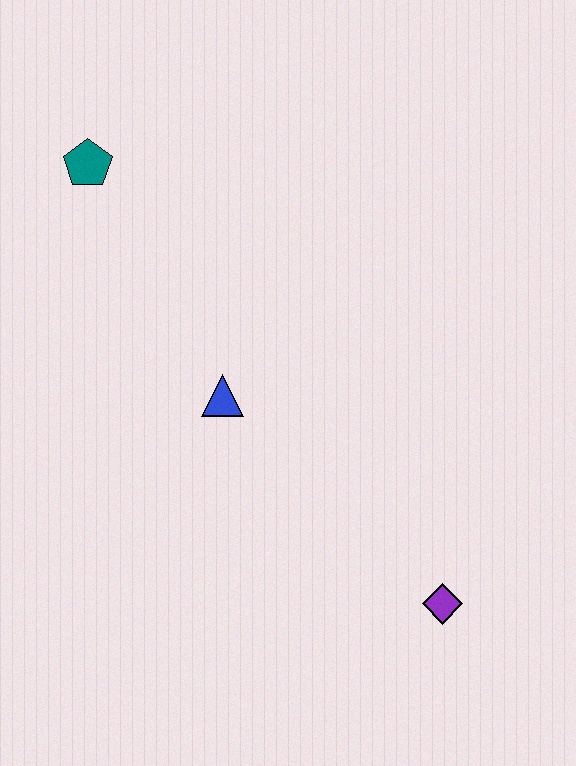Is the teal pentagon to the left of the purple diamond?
Yes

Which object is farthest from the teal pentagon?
The purple diamond is farthest from the teal pentagon.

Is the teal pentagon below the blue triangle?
No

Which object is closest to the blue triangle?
The teal pentagon is closest to the blue triangle.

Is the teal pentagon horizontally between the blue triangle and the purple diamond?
No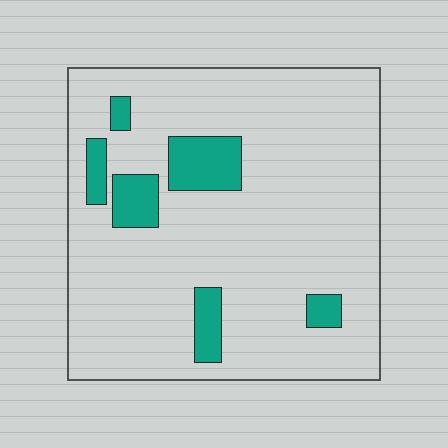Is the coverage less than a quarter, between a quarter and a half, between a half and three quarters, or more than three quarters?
Less than a quarter.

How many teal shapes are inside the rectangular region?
6.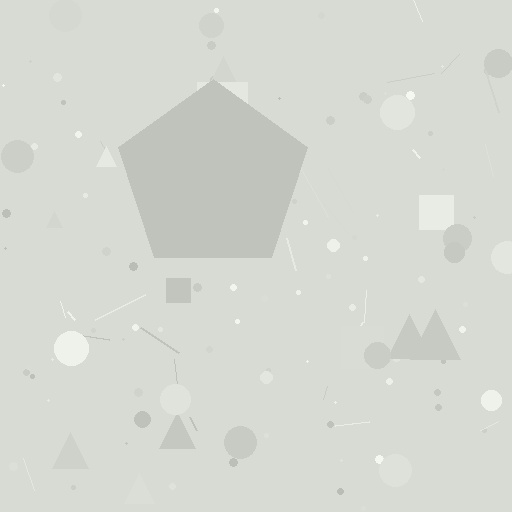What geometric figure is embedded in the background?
A pentagon is embedded in the background.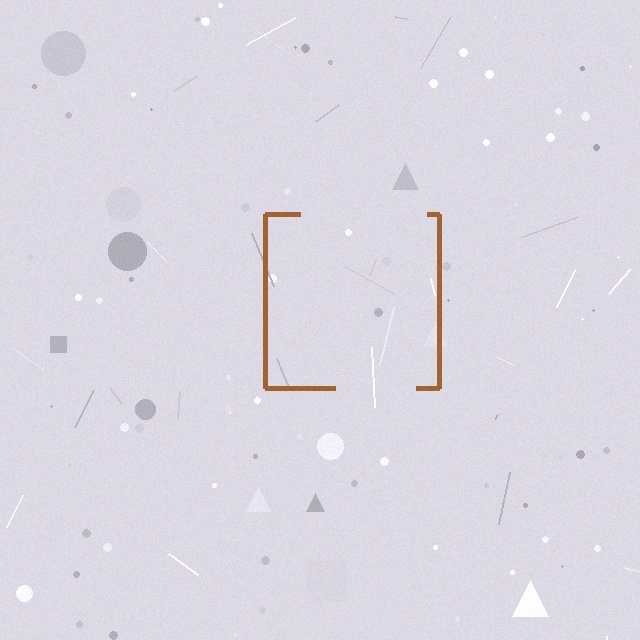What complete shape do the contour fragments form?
The contour fragments form a square.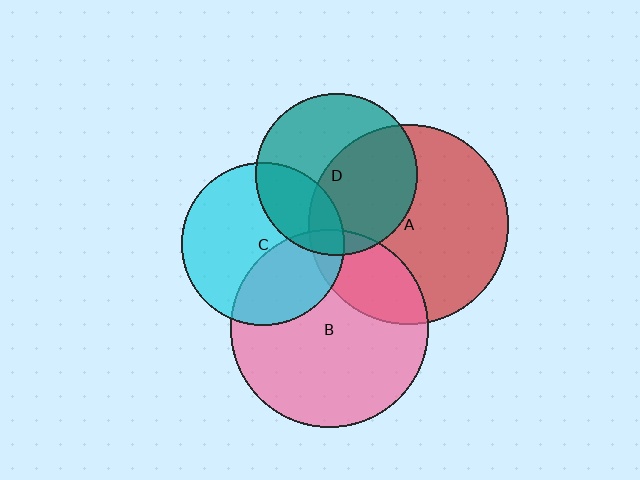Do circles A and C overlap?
Yes.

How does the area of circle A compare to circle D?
Approximately 1.5 times.